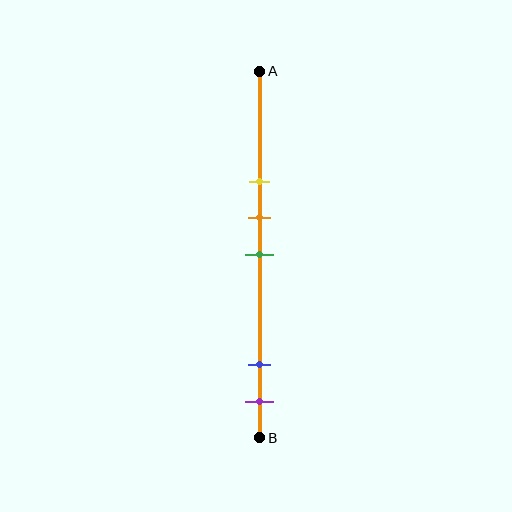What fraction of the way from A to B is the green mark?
The green mark is approximately 50% (0.5) of the way from A to B.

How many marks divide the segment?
There are 5 marks dividing the segment.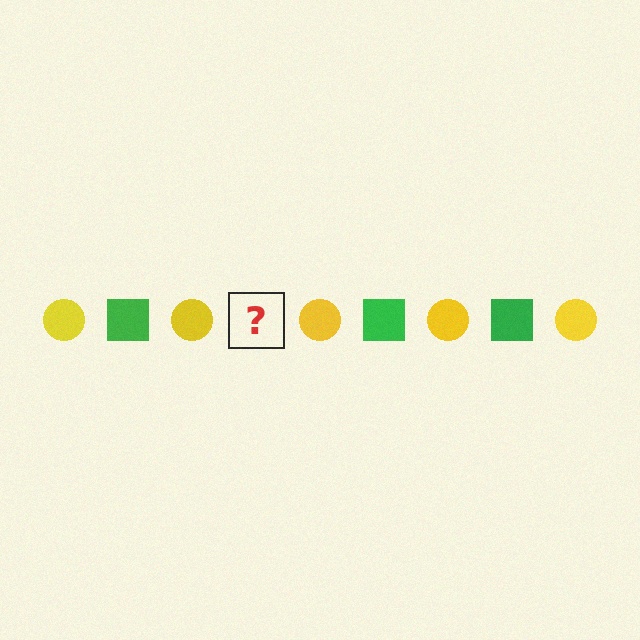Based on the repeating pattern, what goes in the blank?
The blank should be a green square.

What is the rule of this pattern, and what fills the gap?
The rule is that the pattern alternates between yellow circle and green square. The gap should be filled with a green square.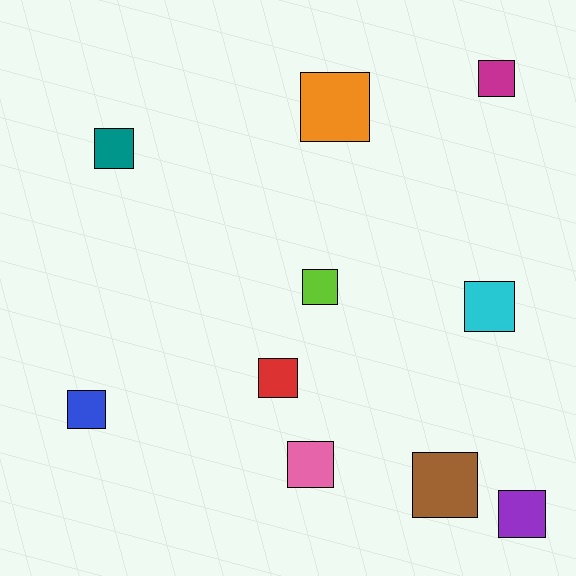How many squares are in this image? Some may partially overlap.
There are 10 squares.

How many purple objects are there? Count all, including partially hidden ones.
There is 1 purple object.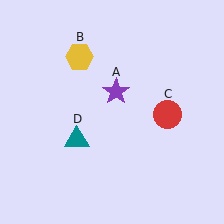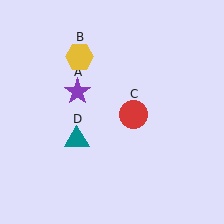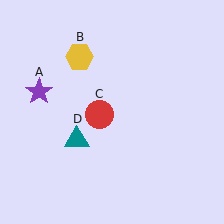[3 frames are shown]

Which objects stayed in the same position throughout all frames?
Yellow hexagon (object B) and teal triangle (object D) remained stationary.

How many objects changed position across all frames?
2 objects changed position: purple star (object A), red circle (object C).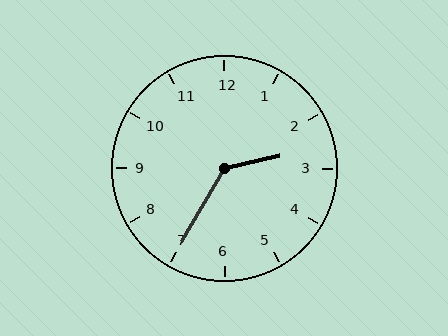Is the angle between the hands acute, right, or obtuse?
It is obtuse.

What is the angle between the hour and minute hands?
Approximately 132 degrees.